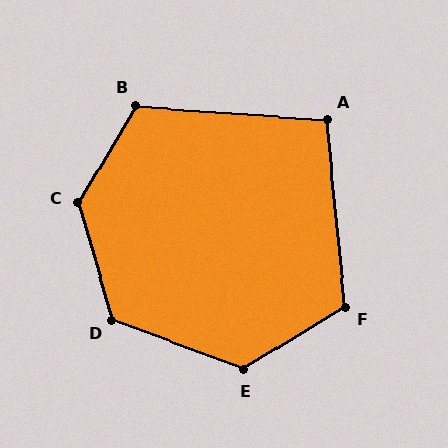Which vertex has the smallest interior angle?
A, at approximately 99 degrees.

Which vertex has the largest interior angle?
C, at approximately 133 degrees.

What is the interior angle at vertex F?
Approximately 116 degrees (obtuse).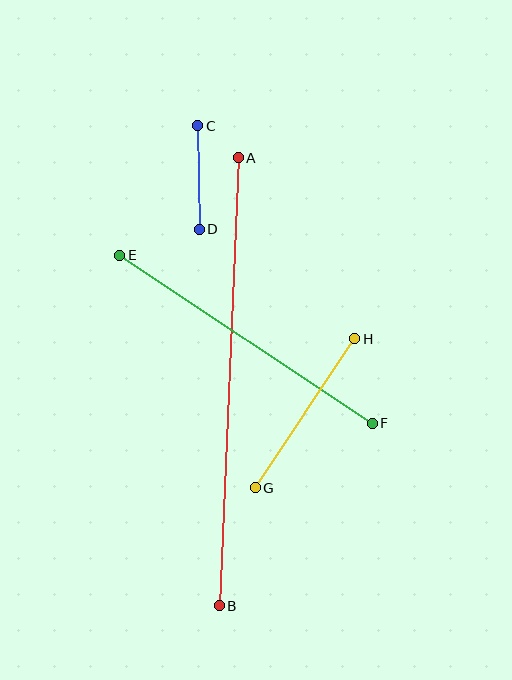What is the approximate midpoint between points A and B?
The midpoint is at approximately (229, 382) pixels.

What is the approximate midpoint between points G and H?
The midpoint is at approximately (305, 413) pixels.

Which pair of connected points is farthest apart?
Points A and B are farthest apart.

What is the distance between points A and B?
The distance is approximately 448 pixels.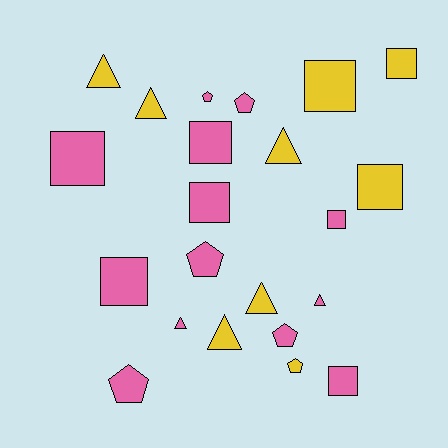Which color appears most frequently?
Pink, with 13 objects.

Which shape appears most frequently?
Square, with 9 objects.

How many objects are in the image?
There are 22 objects.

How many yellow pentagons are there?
There is 1 yellow pentagon.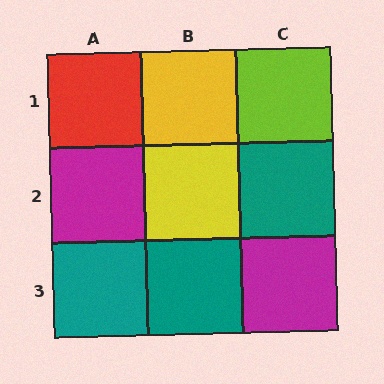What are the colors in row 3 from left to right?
Teal, teal, magenta.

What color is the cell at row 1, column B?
Yellow.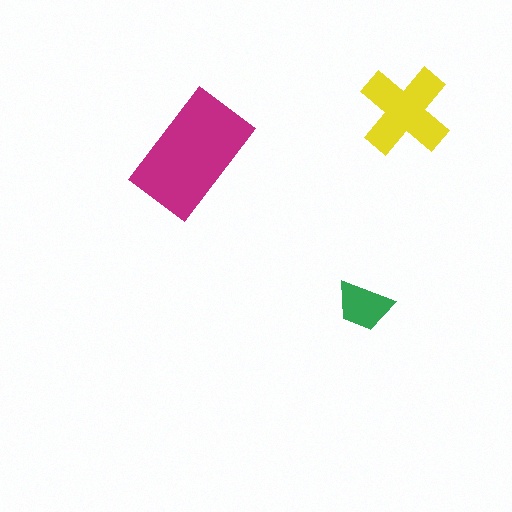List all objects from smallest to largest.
The green trapezoid, the yellow cross, the magenta rectangle.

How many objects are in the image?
There are 3 objects in the image.